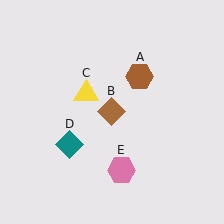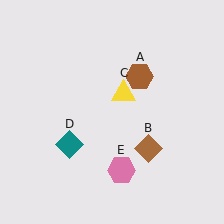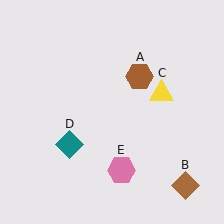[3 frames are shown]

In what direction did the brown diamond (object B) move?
The brown diamond (object B) moved down and to the right.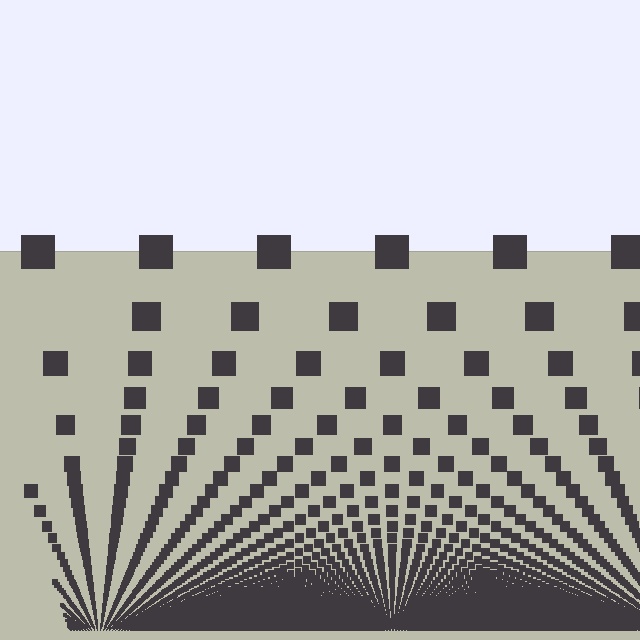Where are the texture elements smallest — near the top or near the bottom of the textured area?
Near the bottom.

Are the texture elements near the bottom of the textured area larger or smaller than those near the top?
Smaller. The gradient is inverted — elements near the bottom are smaller and denser.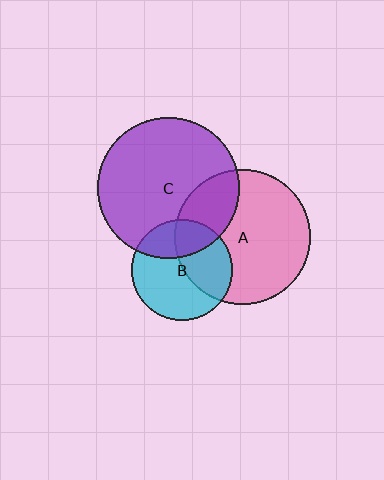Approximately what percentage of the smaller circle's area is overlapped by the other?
Approximately 25%.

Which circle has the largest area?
Circle C (purple).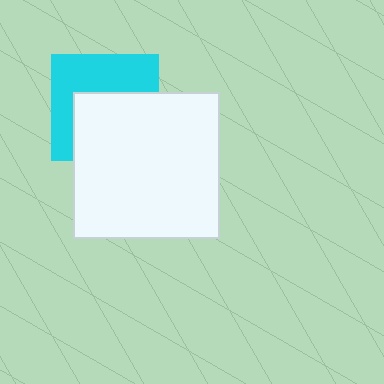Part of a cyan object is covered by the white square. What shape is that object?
It is a square.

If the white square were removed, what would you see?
You would see the complete cyan square.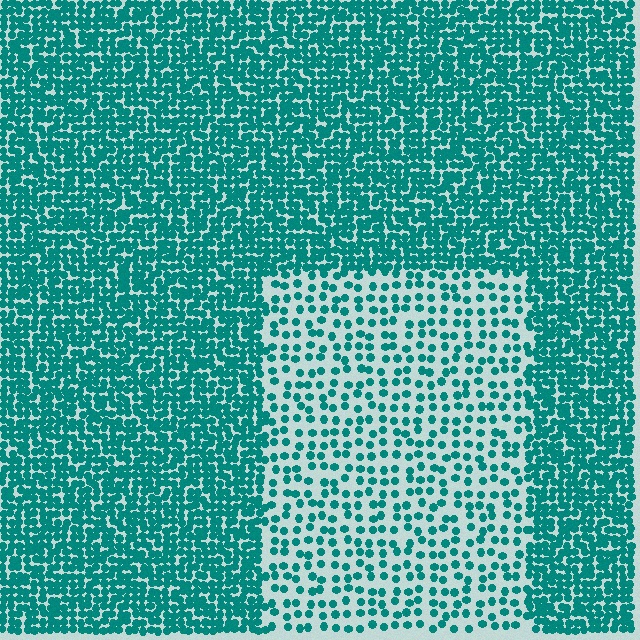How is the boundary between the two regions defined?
The boundary is defined by a change in element density (approximately 2.5x ratio). All elements are the same color, size, and shape.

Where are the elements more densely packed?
The elements are more densely packed outside the rectangle boundary.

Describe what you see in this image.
The image contains small teal elements arranged at two different densities. A rectangle-shaped region is visible where the elements are less densely packed than the surrounding area.